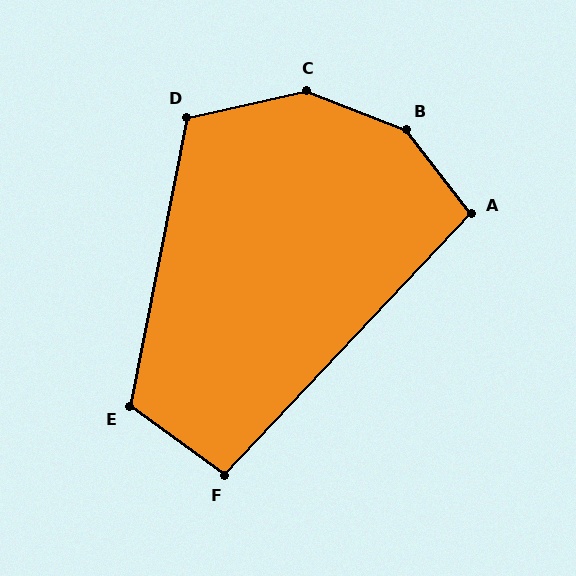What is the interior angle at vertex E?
Approximately 115 degrees (obtuse).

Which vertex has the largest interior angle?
B, at approximately 149 degrees.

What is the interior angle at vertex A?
Approximately 99 degrees (obtuse).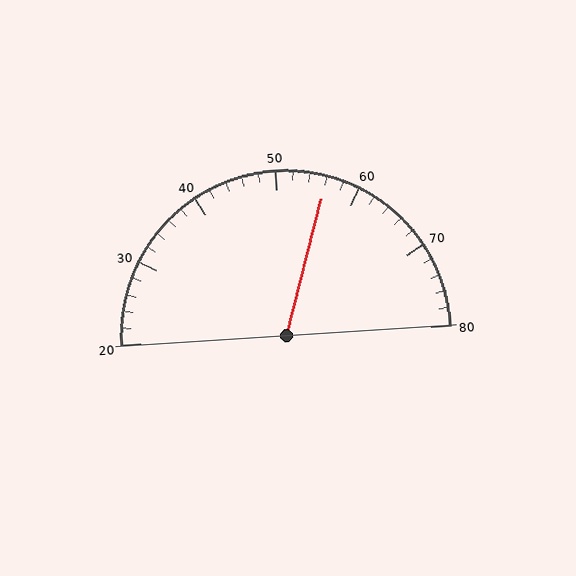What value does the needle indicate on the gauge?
The needle indicates approximately 56.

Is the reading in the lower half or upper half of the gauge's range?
The reading is in the upper half of the range (20 to 80).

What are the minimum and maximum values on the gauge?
The gauge ranges from 20 to 80.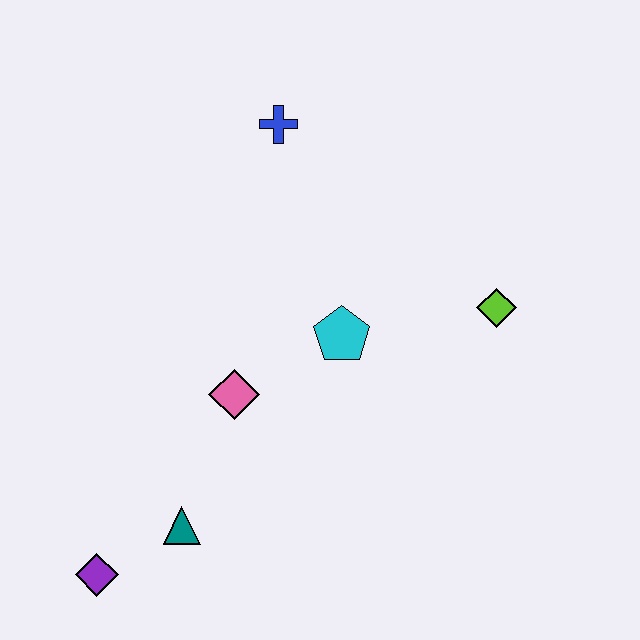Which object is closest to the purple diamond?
The teal triangle is closest to the purple diamond.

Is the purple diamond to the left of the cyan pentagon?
Yes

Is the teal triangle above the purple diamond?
Yes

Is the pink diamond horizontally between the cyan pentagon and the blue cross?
No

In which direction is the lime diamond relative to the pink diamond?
The lime diamond is to the right of the pink diamond.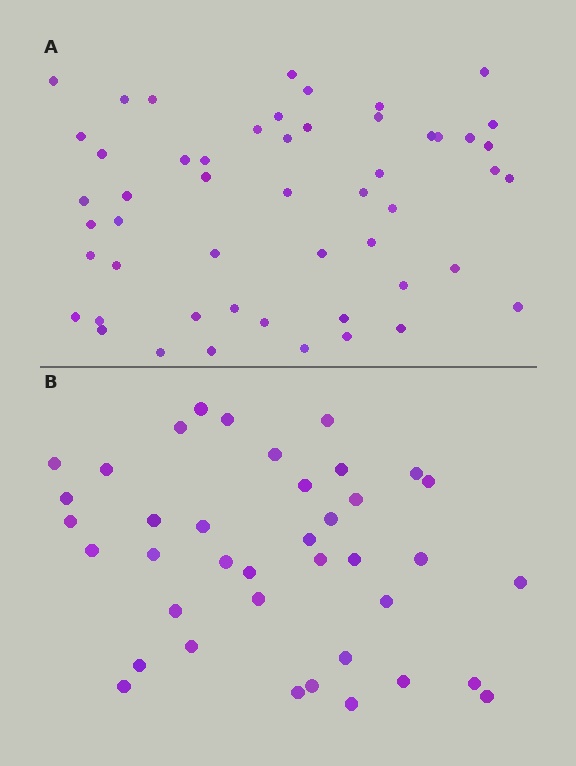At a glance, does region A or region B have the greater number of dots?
Region A (the top region) has more dots.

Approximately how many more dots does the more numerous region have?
Region A has approximately 15 more dots than region B.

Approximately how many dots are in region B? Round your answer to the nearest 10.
About 40 dots. (The exact count is 39, which rounds to 40.)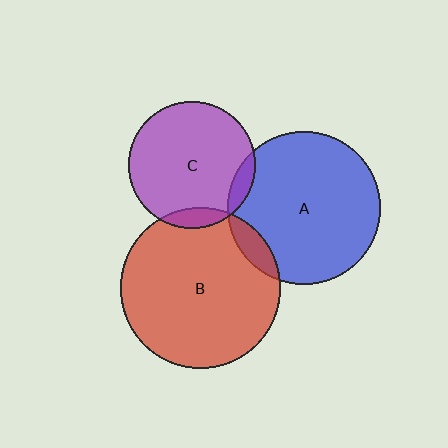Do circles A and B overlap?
Yes.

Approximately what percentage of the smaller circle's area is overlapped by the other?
Approximately 10%.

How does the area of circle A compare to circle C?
Approximately 1.5 times.